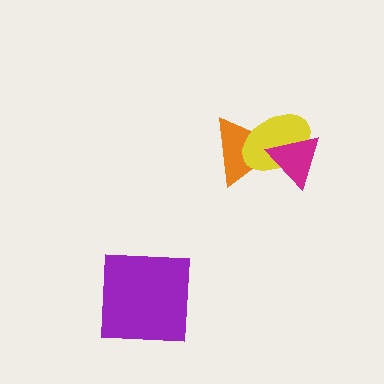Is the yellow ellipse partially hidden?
Yes, it is partially covered by another shape.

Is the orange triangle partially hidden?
Yes, it is partially covered by another shape.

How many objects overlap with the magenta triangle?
2 objects overlap with the magenta triangle.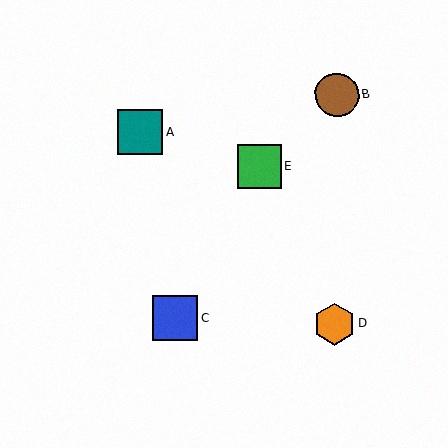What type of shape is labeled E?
Shape E is a green square.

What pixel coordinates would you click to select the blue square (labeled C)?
Click at (176, 318) to select the blue square C.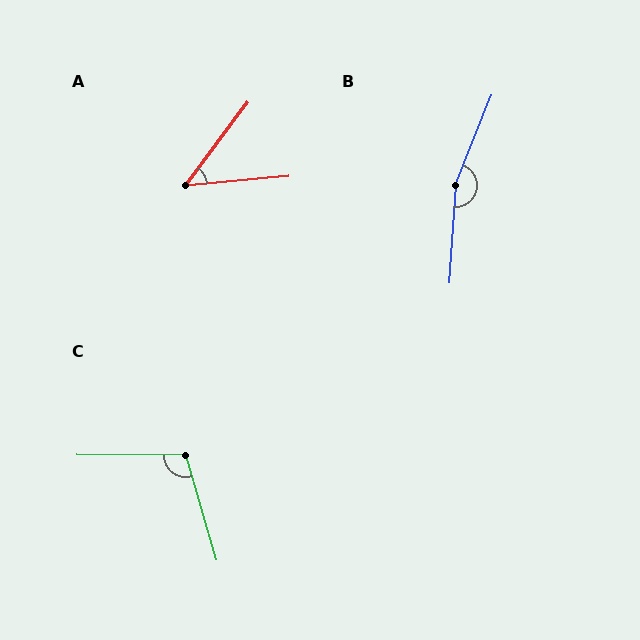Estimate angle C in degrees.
Approximately 106 degrees.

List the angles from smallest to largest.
A (48°), C (106°), B (161°).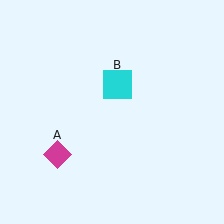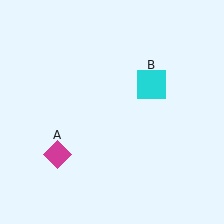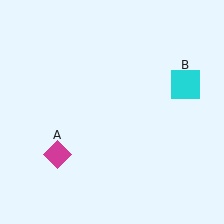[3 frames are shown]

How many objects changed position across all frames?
1 object changed position: cyan square (object B).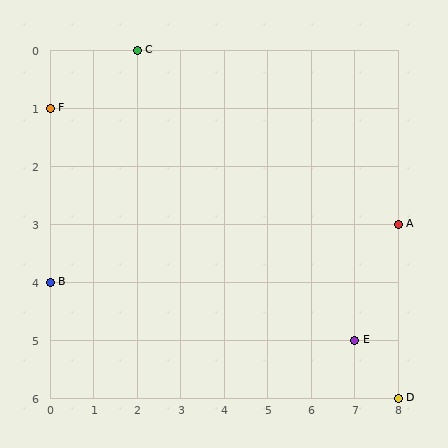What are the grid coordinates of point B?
Point B is at grid coordinates (0, 4).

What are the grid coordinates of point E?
Point E is at grid coordinates (7, 5).